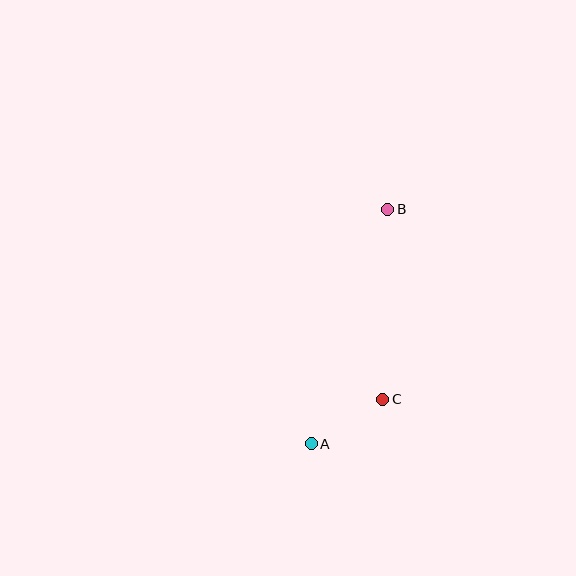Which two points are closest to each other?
Points A and C are closest to each other.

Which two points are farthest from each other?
Points A and B are farthest from each other.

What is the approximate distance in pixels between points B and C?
The distance between B and C is approximately 190 pixels.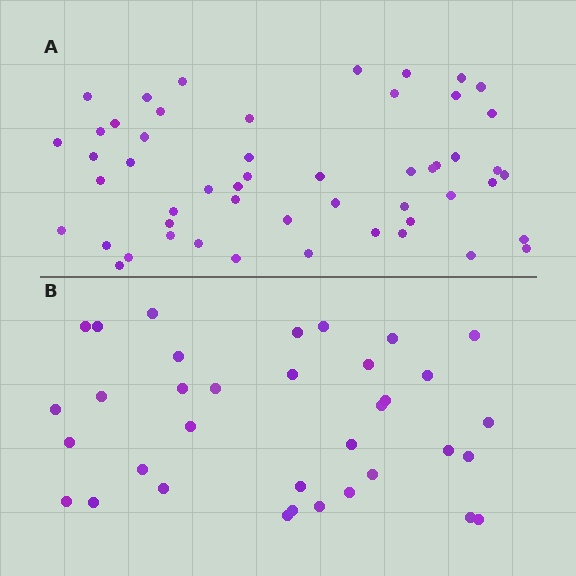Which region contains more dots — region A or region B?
Region A (the top region) has more dots.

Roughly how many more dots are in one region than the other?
Region A has approximately 15 more dots than region B.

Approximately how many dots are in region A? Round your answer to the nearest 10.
About 50 dots. (The exact count is 52, which rounds to 50.)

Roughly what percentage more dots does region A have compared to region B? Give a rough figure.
About 50% more.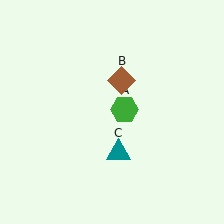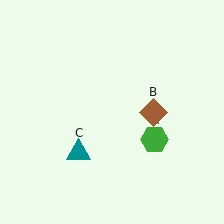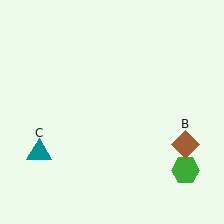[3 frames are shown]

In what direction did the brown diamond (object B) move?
The brown diamond (object B) moved down and to the right.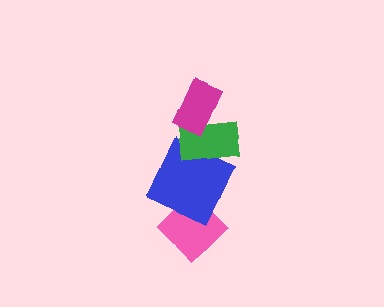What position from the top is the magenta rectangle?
The magenta rectangle is 1st from the top.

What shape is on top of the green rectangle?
The magenta rectangle is on top of the green rectangle.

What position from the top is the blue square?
The blue square is 3rd from the top.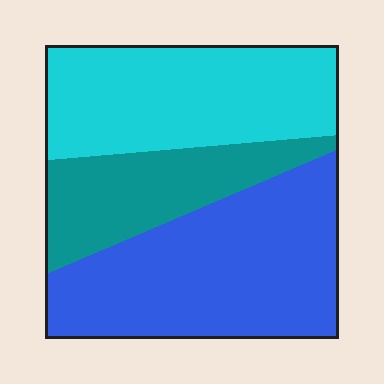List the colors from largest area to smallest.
From largest to smallest: blue, cyan, teal.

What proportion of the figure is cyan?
Cyan takes up about one third (1/3) of the figure.